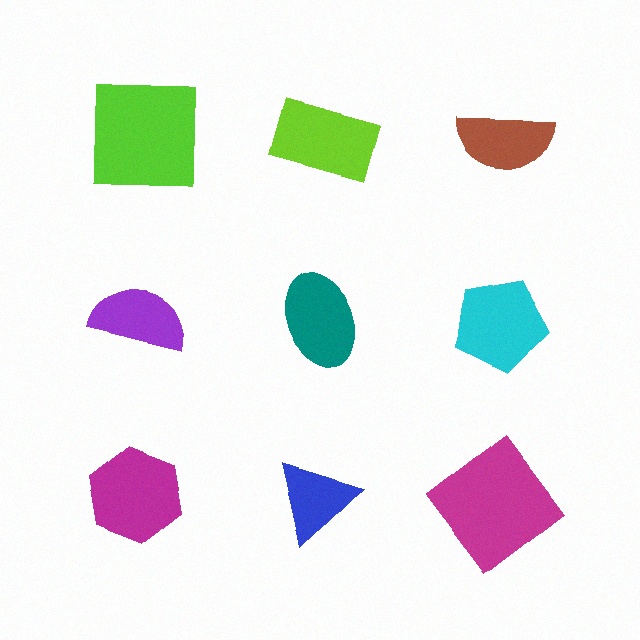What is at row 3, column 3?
A magenta diamond.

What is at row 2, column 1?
A purple semicircle.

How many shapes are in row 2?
3 shapes.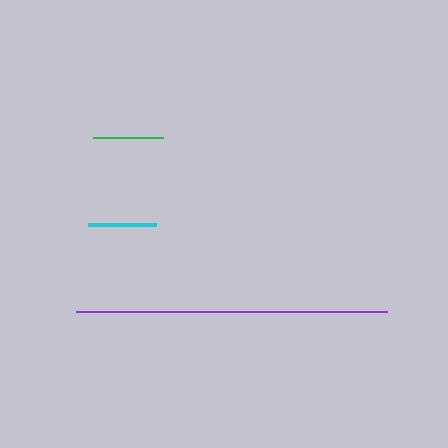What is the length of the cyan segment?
The cyan segment is approximately 68 pixels long.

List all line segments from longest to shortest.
From longest to shortest: purple, green, cyan.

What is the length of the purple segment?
The purple segment is approximately 310 pixels long.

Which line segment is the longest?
The purple line is the longest at approximately 310 pixels.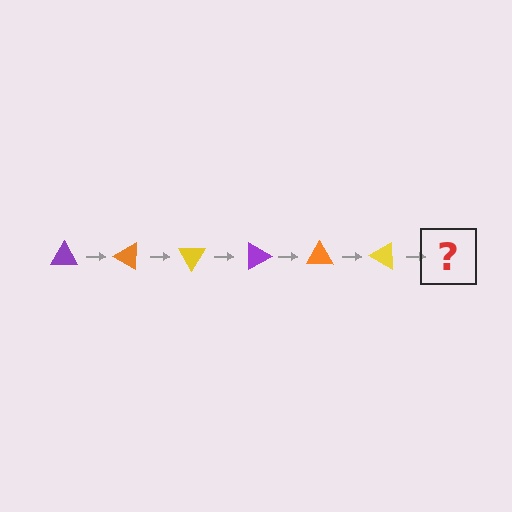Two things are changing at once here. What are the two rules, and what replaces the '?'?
The two rules are that it rotates 30 degrees each step and the color cycles through purple, orange, and yellow. The '?' should be a purple triangle, rotated 180 degrees from the start.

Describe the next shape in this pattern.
It should be a purple triangle, rotated 180 degrees from the start.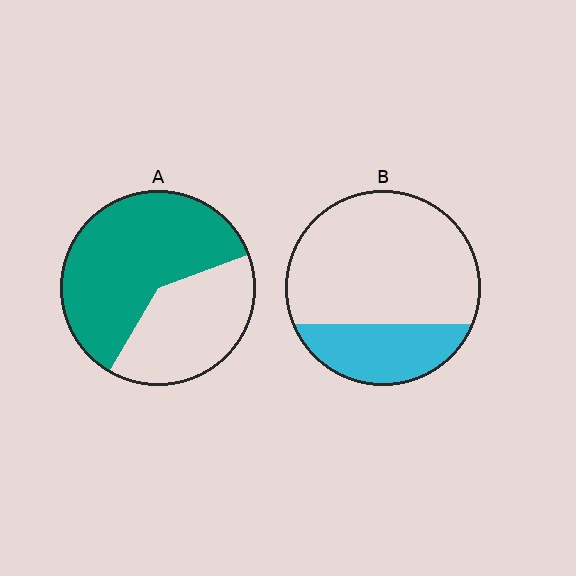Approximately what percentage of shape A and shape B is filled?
A is approximately 60% and B is approximately 25%.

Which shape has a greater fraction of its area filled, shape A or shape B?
Shape A.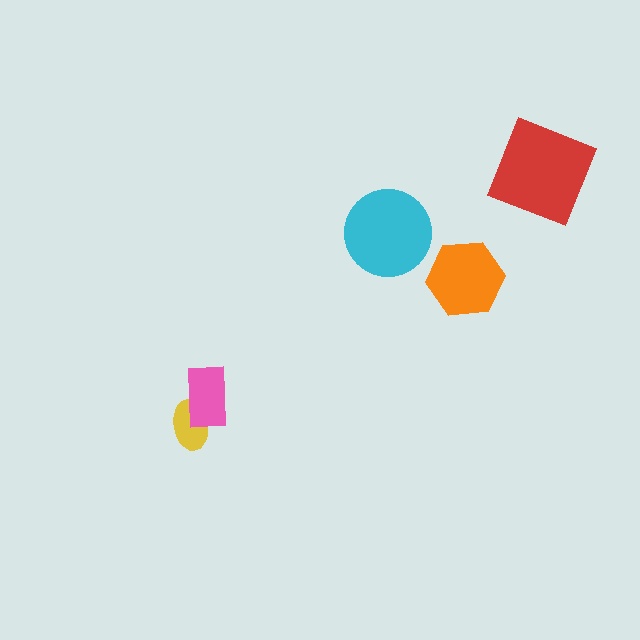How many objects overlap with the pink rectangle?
1 object overlaps with the pink rectangle.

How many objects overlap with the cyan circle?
0 objects overlap with the cyan circle.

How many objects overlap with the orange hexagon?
0 objects overlap with the orange hexagon.